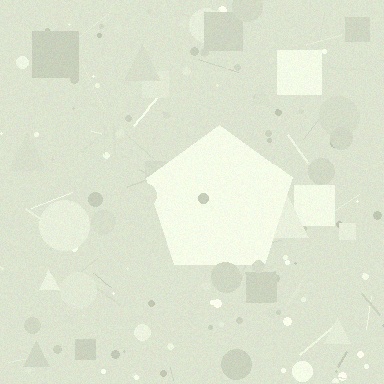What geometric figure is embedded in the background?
A pentagon is embedded in the background.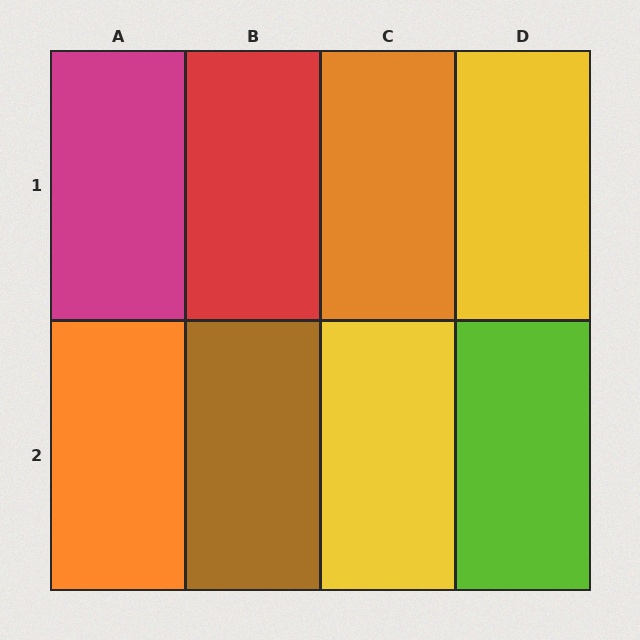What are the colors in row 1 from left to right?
Magenta, red, orange, yellow.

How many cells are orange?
2 cells are orange.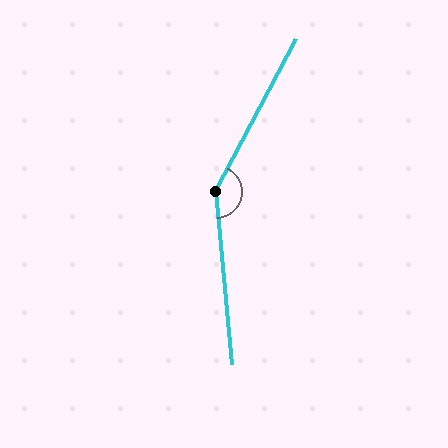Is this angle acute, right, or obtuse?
It is obtuse.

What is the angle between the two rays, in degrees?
Approximately 147 degrees.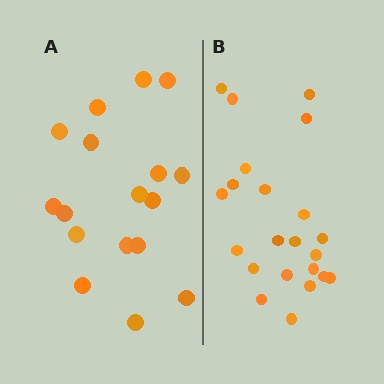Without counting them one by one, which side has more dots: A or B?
Region B (the right region) has more dots.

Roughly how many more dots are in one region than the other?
Region B has about 5 more dots than region A.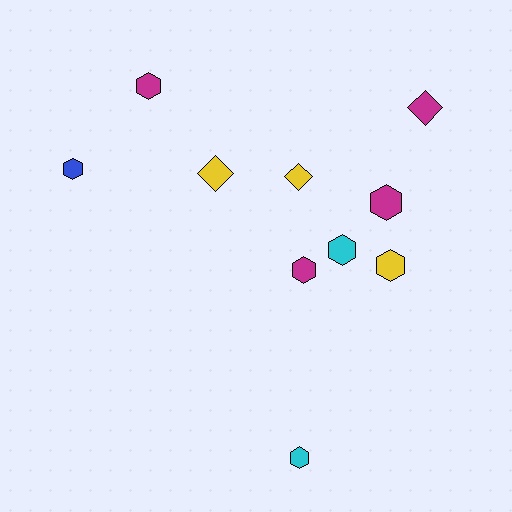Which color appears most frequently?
Magenta, with 4 objects.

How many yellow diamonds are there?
There are 2 yellow diamonds.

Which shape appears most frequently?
Hexagon, with 7 objects.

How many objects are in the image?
There are 10 objects.